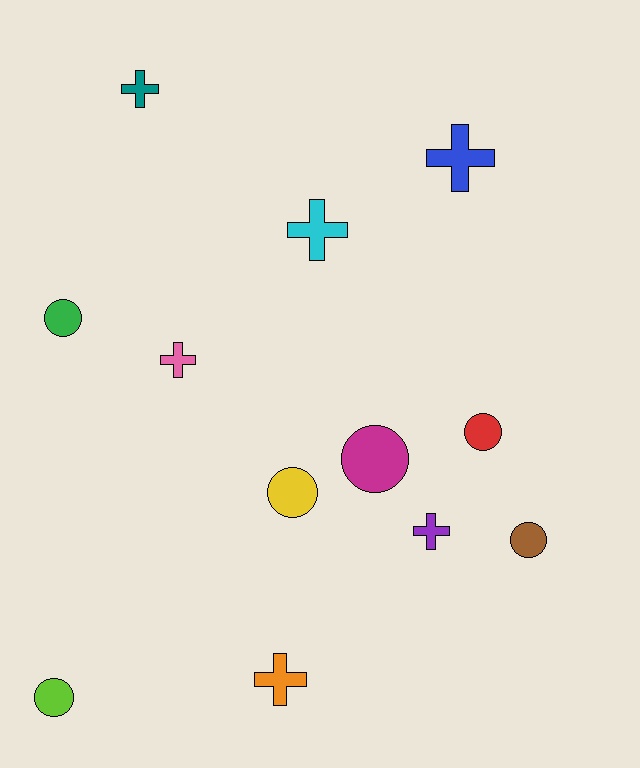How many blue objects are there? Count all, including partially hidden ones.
There is 1 blue object.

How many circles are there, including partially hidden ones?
There are 6 circles.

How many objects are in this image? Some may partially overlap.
There are 12 objects.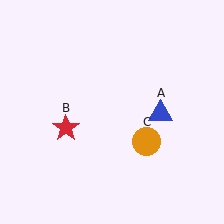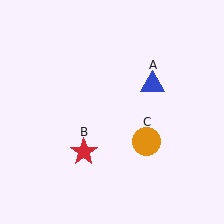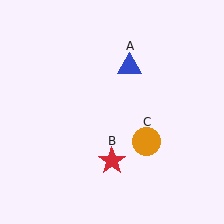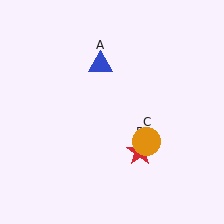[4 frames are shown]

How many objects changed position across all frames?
2 objects changed position: blue triangle (object A), red star (object B).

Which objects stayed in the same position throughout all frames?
Orange circle (object C) remained stationary.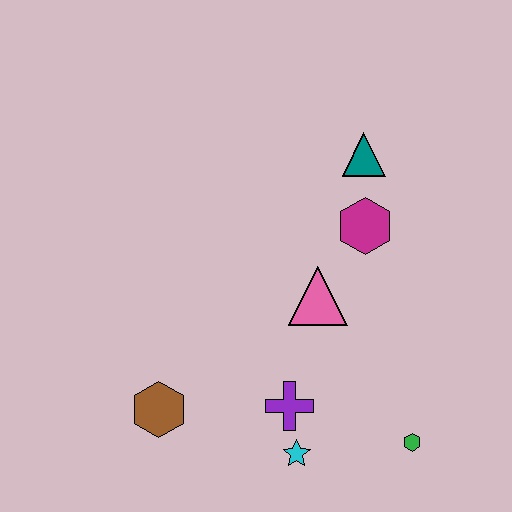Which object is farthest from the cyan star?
The teal triangle is farthest from the cyan star.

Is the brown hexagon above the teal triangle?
No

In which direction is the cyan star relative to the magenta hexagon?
The cyan star is below the magenta hexagon.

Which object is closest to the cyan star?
The purple cross is closest to the cyan star.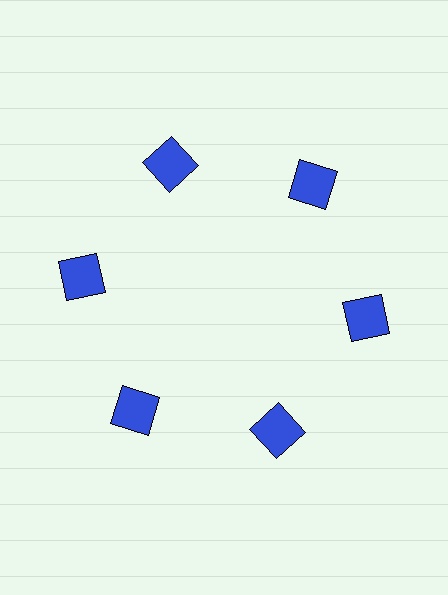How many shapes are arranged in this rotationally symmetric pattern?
There are 6 shapes, arranged in 6 groups of 1.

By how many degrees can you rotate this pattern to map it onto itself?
The pattern maps onto itself every 60 degrees of rotation.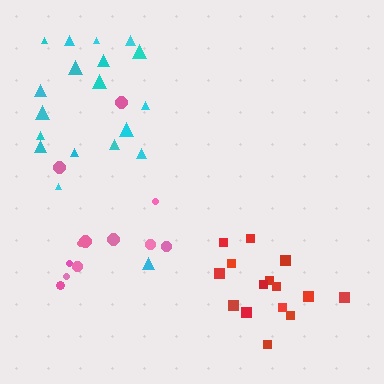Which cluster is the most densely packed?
Red.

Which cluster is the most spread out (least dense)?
Pink.